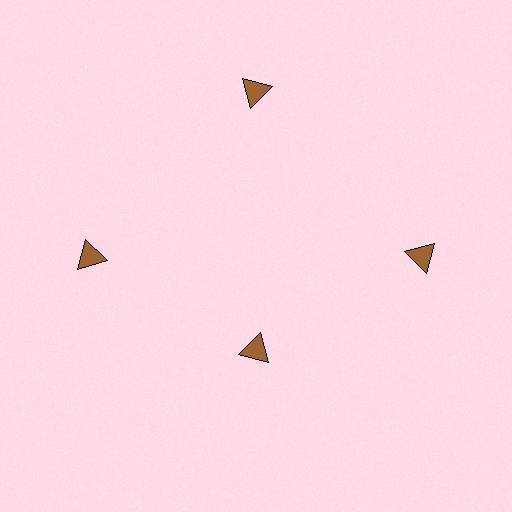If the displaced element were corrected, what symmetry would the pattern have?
It would have 4-fold rotational symmetry — the pattern would map onto itself every 90 degrees.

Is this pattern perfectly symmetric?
No. The 4 brown triangles are arranged in a ring, but one element near the 6 o'clock position is pulled inward toward the center, breaking the 4-fold rotational symmetry.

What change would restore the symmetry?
The symmetry would be restored by moving it outward, back onto the ring so that all 4 triangles sit at equal angles and equal distance from the center.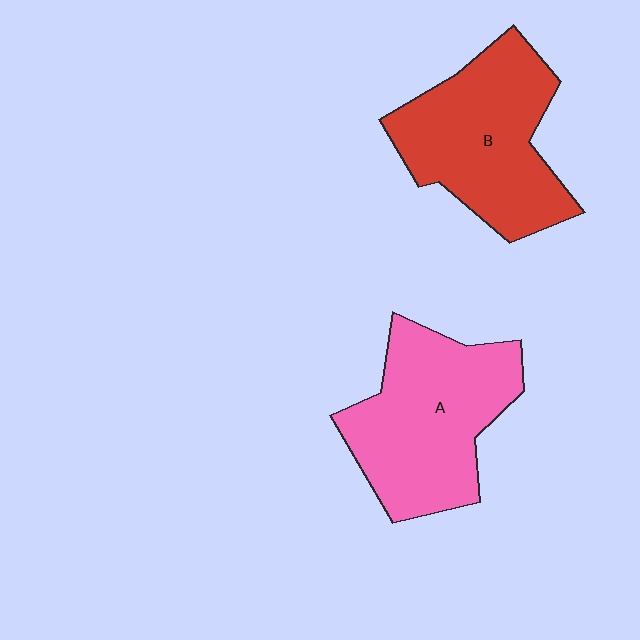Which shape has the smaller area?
Shape B (red).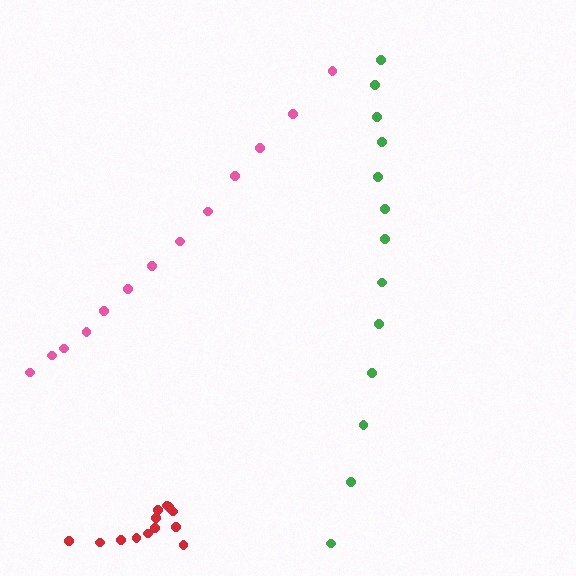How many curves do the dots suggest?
There are 3 distinct paths.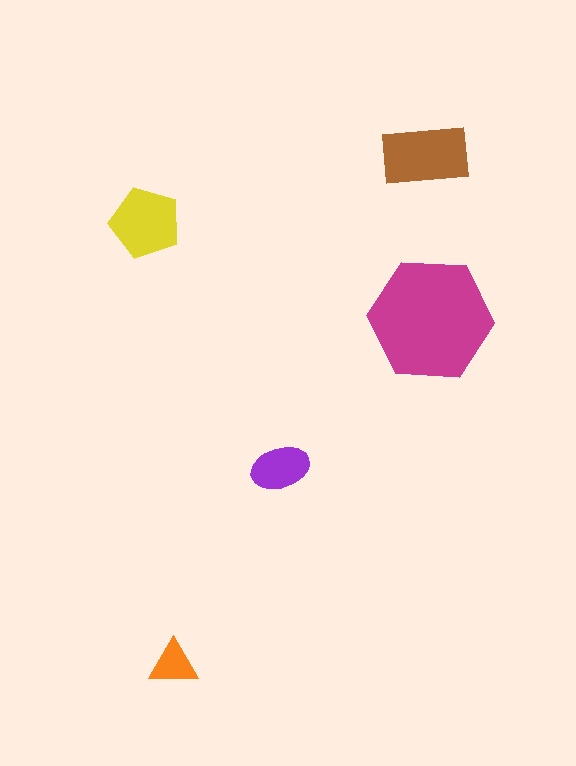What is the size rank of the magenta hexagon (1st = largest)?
1st.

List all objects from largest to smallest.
The magenta hexagon, the brown rectangle, the yellow pentagon, the purple ellipse, the orange triangle.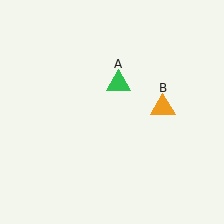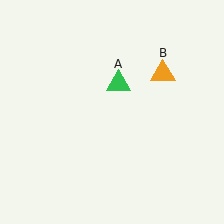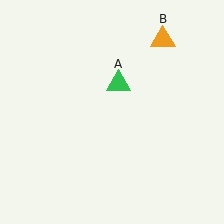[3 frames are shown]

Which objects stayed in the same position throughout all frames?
Green triangle (object A) remained stationary.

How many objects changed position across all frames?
1 object changed position: orange triangle (object B).